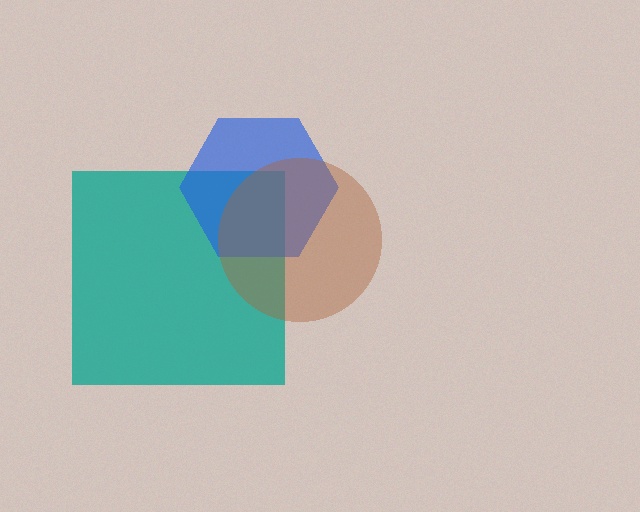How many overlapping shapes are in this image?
There are 3 overlapping shapes in the image.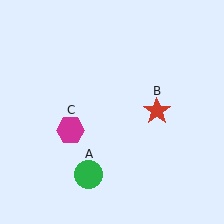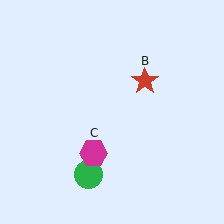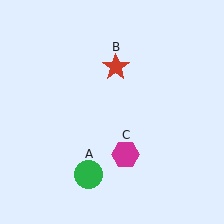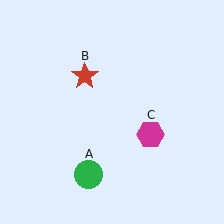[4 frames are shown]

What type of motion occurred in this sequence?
The red star (object B), magenta hexagon (object C) rotated counterclockwise around the center of the scene.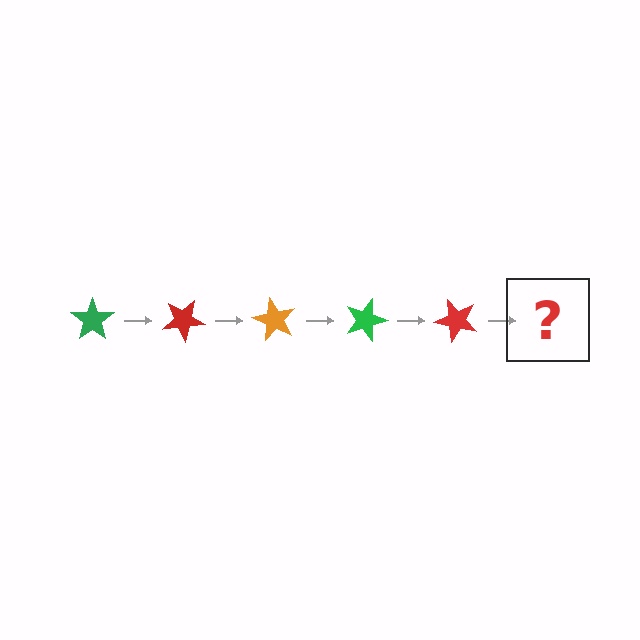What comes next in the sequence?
The next element should be an orange star, rotated 150 degrees from the start.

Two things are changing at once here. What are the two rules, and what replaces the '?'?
The two rules are that it rotates 30 degrees each step and the color cycles through green, red, and orange. The '?' should be an orange star, rotated 150 degrees from the start.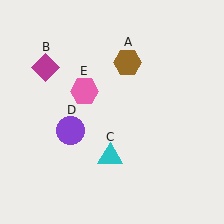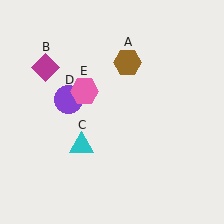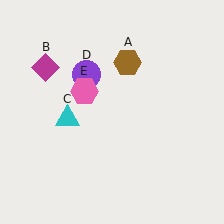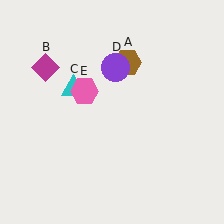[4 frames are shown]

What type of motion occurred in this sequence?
The cyan triangle (object C), purple circle (object D) rotated clockwise around the center of the scene.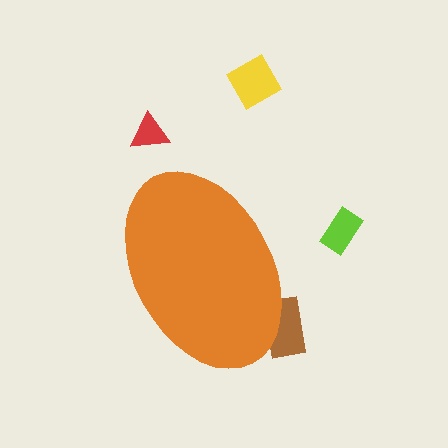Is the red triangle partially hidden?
No, the red triangle is fully visible.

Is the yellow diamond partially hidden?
No, the yellow diamond is fully visible.